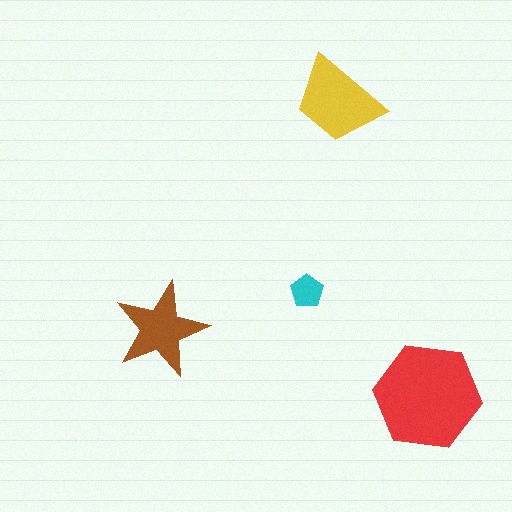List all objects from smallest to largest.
The cyan pentagon, the brown star, the yellow trapezoid, the red hexagon.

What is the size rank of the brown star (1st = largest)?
3rd.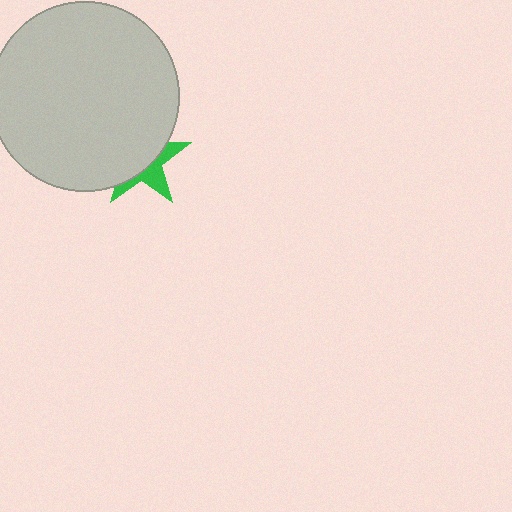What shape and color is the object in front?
The object in front is a light gray circle.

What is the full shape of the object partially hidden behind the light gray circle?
The partially hidden object is a green star.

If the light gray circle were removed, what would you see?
You would see the complete green star.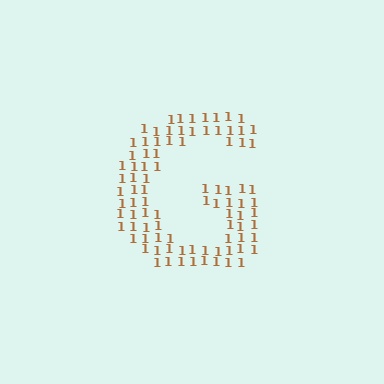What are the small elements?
The small elements are digit 1's.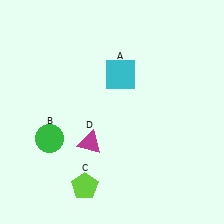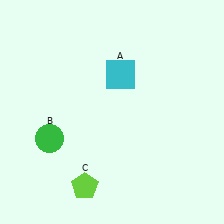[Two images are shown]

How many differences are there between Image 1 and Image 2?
There is 1 difference between the two images.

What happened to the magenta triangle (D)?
The magenta triangle (D) was removed in Image 2. It was in the bottom-left area of Image 1.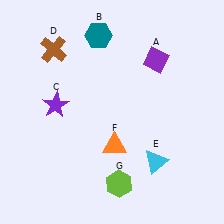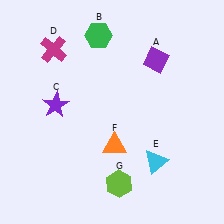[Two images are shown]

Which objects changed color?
B changed from teal to green. D changed from brown to magenta.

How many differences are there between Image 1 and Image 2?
There are 2 differences between the two images.